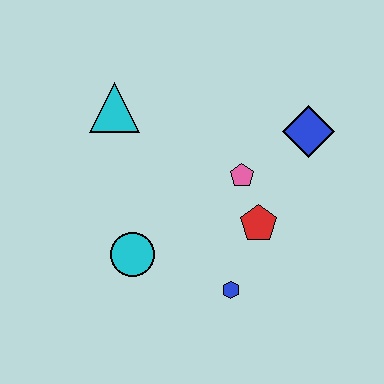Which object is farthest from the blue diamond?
The cyan circle is farthest from the blue diamond.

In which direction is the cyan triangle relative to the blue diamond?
The cyan triangle is to the left of the blue diamond.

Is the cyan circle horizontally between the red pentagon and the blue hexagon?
No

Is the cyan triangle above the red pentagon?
Yes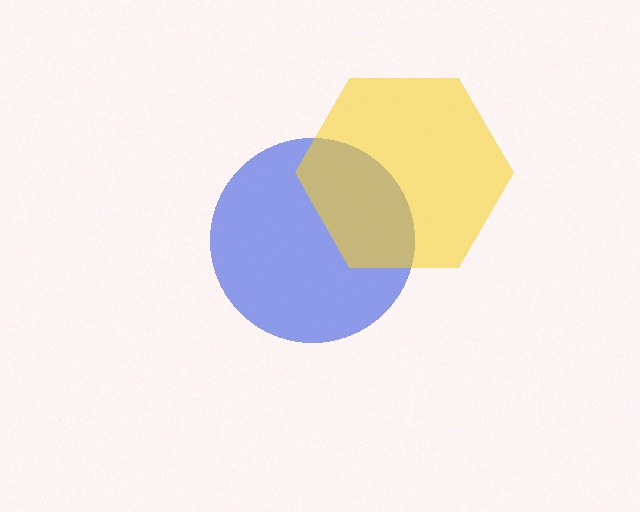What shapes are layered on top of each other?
The layered shapes are: a blue circle, a yellow hexagon.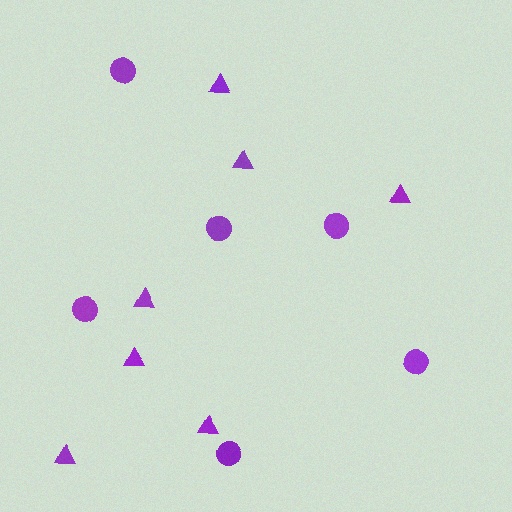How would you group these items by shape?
There are 2 groups: one group of triangles (7) and one group of circles (6).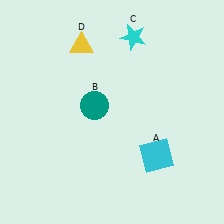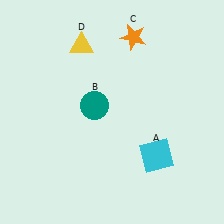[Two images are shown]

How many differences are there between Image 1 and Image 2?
There is 1 difference between the two images.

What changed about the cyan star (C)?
In Image 1, C is cyan. In Image 2, it changed to orange.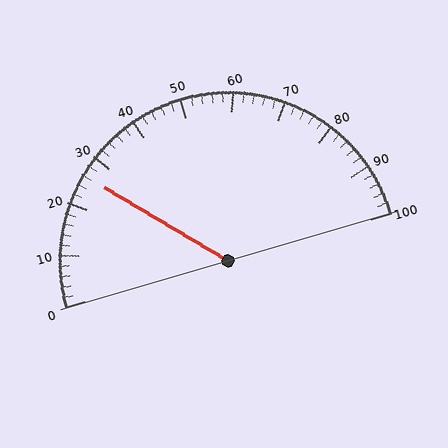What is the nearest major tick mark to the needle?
The nearest major tick mark is 30.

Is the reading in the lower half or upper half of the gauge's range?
The reading is in the lower half of the range (0 to 100).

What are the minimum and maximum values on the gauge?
The gauge ranges from 0 to 100.